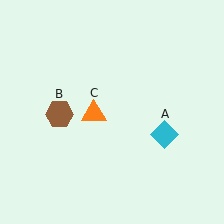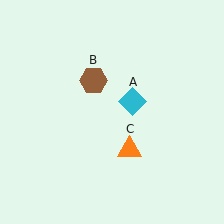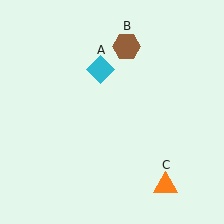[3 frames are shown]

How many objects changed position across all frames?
3 objects changed position: cyan diamond (object A), brown hexagon (object B), orange triangle (object C).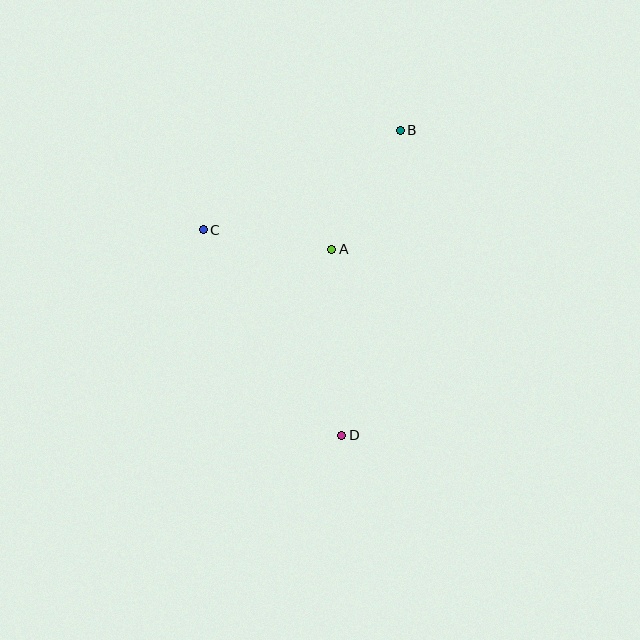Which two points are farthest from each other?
Points B and D are farthest from each other.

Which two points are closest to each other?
Points A and C are closest to each other.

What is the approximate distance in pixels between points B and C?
The distance between B and C is approximately 221 pixels.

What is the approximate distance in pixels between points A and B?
The distance between A and B is approximately 137 pixels.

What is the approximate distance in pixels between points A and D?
The distance between A and D is approximately 186 pixels.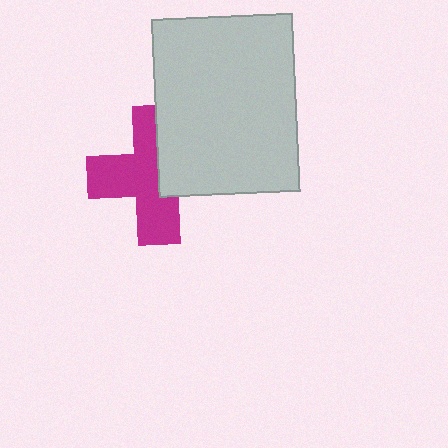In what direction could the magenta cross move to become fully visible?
The magenta cross could move left. That would shift it out from behind the light gray rectangle entirely.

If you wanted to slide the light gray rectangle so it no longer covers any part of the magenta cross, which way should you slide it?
Slide it right — that is the most direct way to separate the two shapes.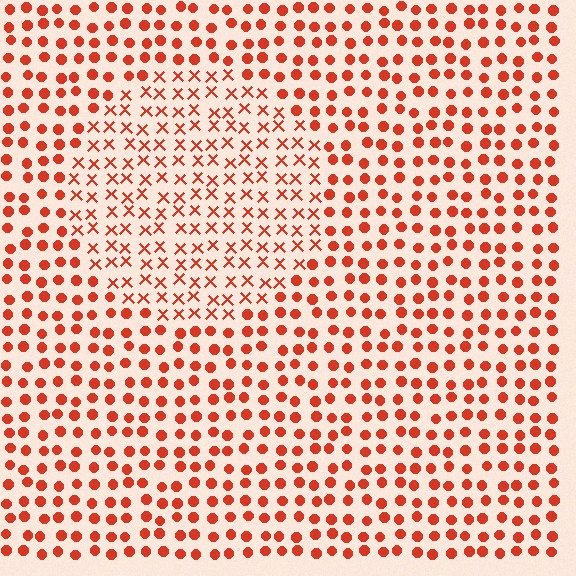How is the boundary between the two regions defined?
The boundary is defined by a change in element shape: X marks inside vs. circles outside. All elements share the same color and spacing.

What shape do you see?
I see a circle.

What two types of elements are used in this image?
The image uses X marks inside the circle region and circles outside it.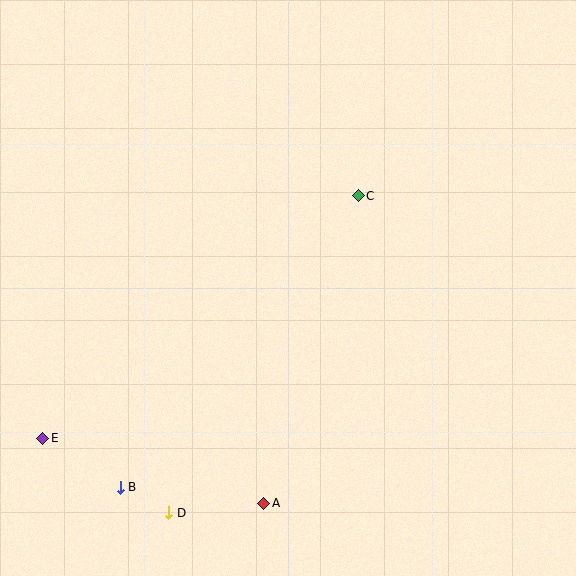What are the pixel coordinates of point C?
Point C is at (358, 196).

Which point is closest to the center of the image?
Point C at (358, 196) is closest to the center.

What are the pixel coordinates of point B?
Point B is at (120, 487).